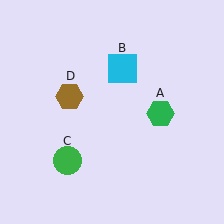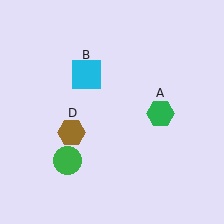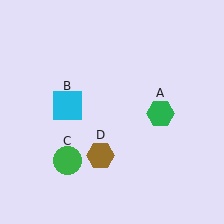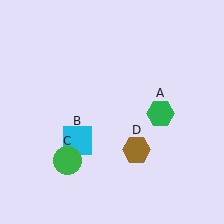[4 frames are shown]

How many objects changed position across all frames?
2 objects changed position: cyan square (object B), brown hexagon (object D).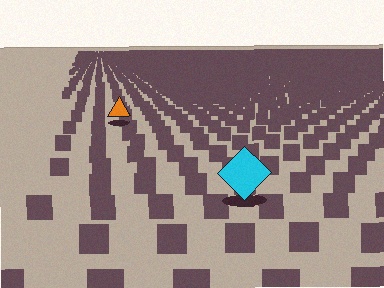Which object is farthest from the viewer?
The orange triangle is farthest from the viewer. It appears smaller and the ground texture around it is denser.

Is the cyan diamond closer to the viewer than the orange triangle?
Yes. The cyan diamond is closer — you can tell from the texture gradient: the ground texture is coarser near it.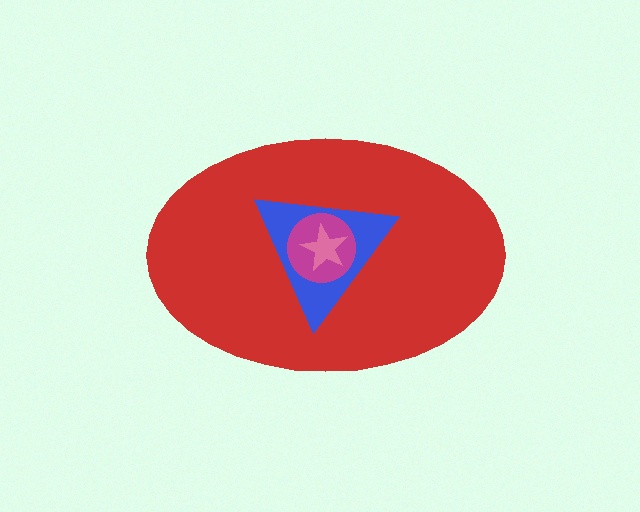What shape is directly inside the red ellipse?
The blue triangle.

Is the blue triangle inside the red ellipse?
Yes.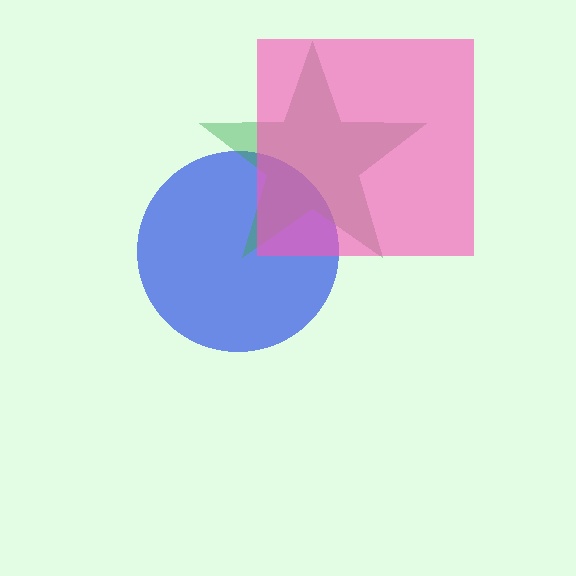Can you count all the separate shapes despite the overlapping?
Yes, there are 3 separate shapes.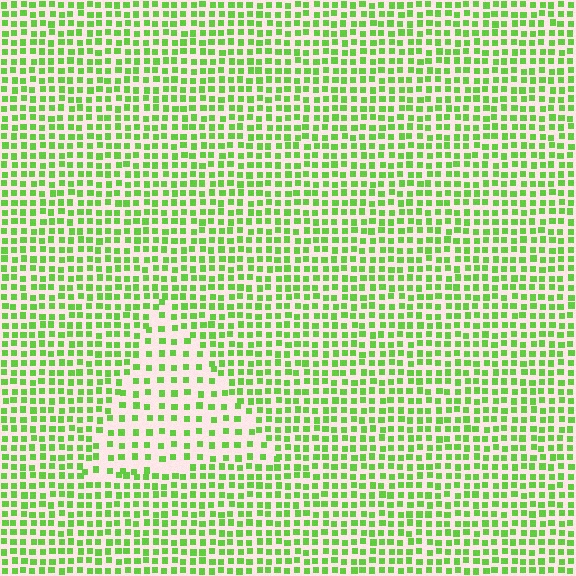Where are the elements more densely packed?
The elements are more densely packed outside the triangle boundary.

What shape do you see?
I see a triangle.